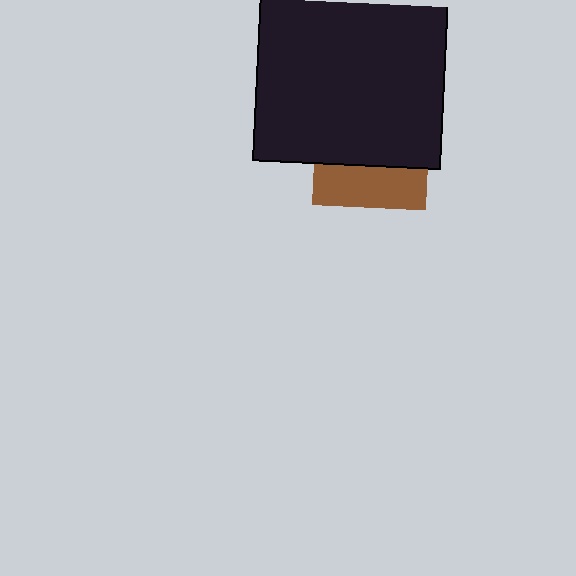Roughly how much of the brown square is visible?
A small part of it is visible (roughly 35%).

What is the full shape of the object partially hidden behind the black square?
The partially hidden object is a brown square.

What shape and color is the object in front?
The object in front is a black square.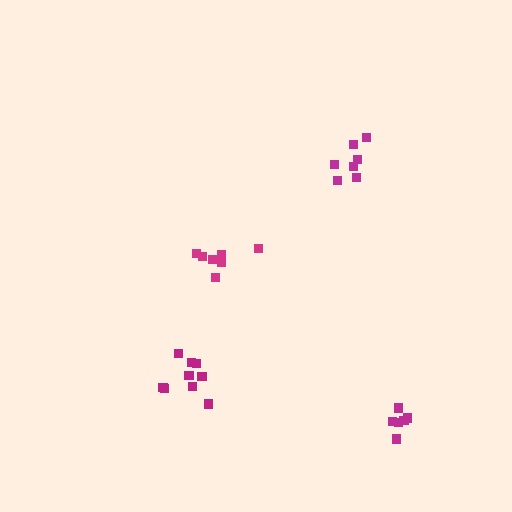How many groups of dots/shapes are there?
There are 4 groups.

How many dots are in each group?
Group 1: 7 dots, Group 2: 7 dots, Group 3: 6 dots, Group 4: 9 dots (29 total).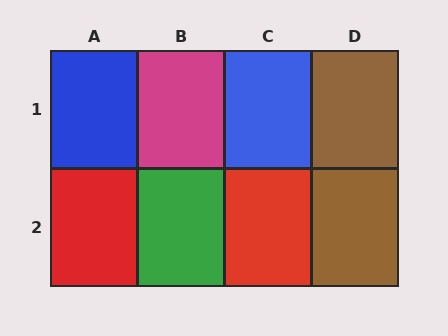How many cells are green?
1 cell is green.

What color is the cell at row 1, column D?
Brown.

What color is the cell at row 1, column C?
Blue.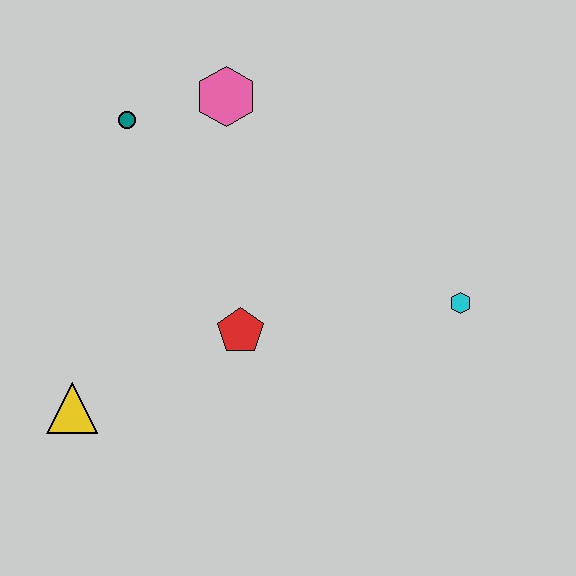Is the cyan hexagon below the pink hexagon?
Yes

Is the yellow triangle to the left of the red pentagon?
Yes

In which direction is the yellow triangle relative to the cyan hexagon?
The yellow triangle is to the left of the cyan hexagon.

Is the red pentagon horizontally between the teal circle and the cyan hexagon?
Yes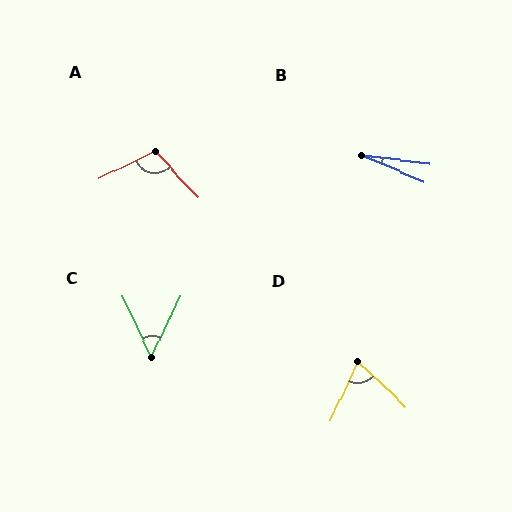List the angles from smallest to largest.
B (15°), C (50°), D (71°), A (107°).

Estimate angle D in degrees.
Approximately 71 degrees.